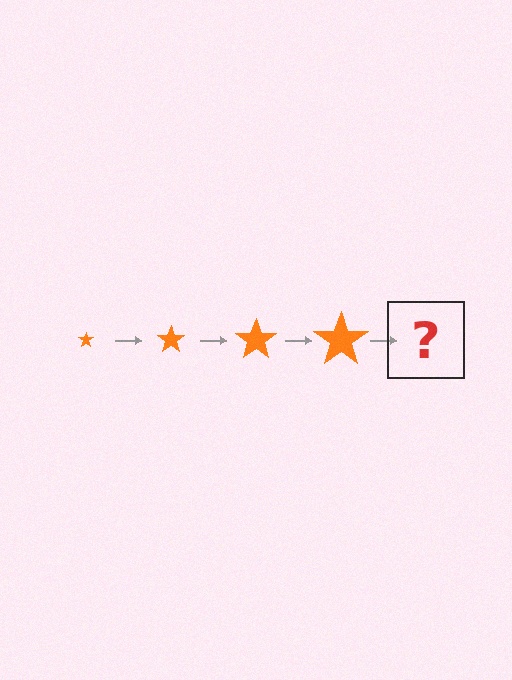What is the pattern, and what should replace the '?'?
The pattern is that the star gets progressively larger each step. The '?' should be an orange star, larger than the previous one.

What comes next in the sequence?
The next element should be an orange star, larger than the previous one.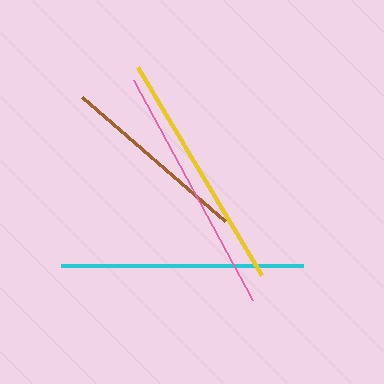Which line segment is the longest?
The pink line is the longest at approximately 251 pixels.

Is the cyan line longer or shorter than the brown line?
The cyan line is longer than the brown line.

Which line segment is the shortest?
The brown line is the shortest at approximately 190 pixels.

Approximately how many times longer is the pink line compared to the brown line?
The pink line is approximately 1.3 times the length of the brown line.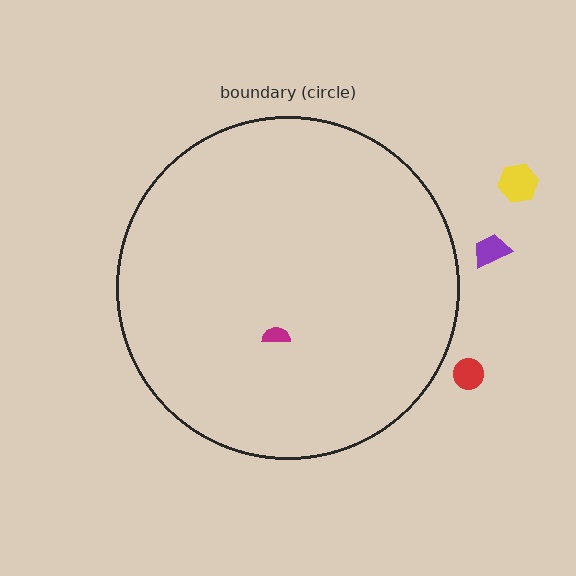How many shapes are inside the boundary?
1 inside, 3 outside.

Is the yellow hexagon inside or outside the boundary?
Outside.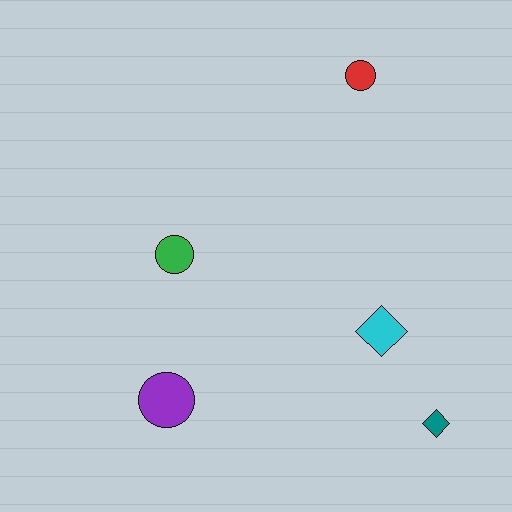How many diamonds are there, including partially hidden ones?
There are 2 diamonds.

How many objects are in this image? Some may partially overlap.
There are 5 objects.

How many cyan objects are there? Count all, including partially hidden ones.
There is 1 cyan object.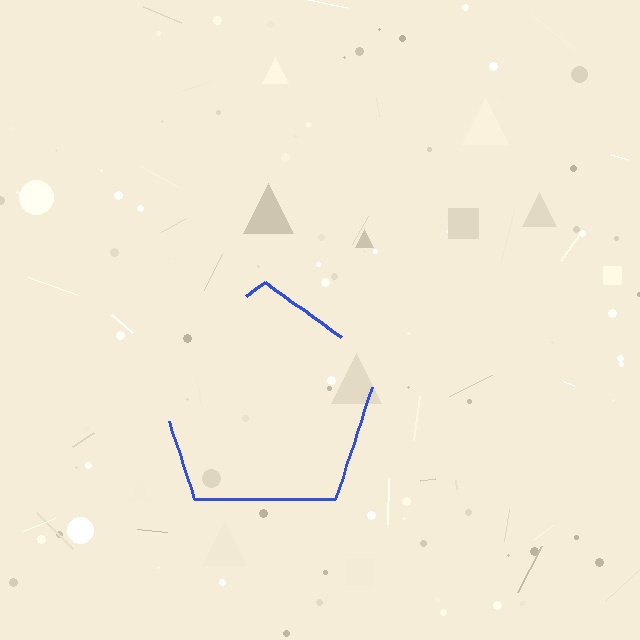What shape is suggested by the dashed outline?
The dashed outline suggests a pentagon.